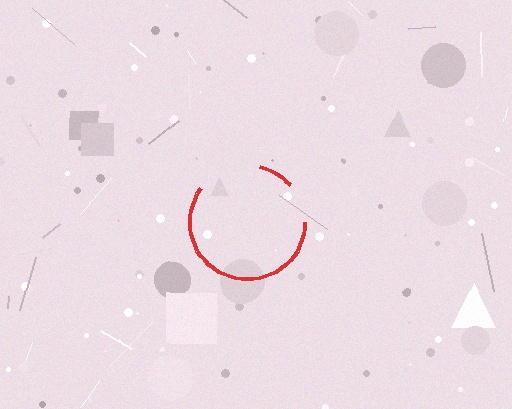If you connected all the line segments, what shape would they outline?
They would outline a circle.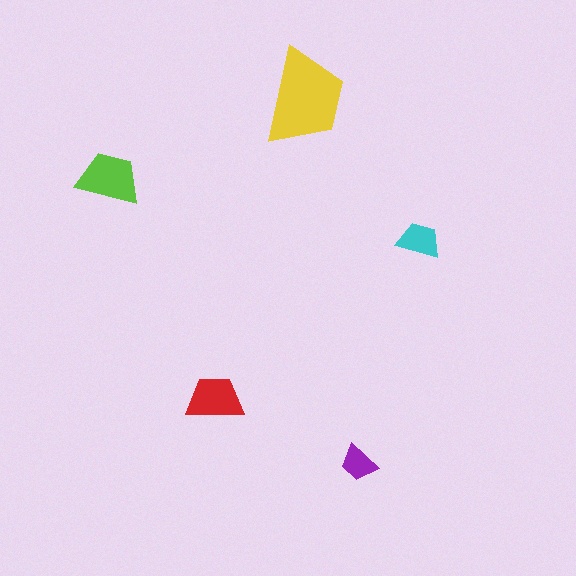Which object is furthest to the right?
The cyan trapezoid is rightmost.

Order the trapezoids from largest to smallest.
the yellow one, the lime one, the red one, the cyan one, the purple one.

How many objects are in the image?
There are 5 objects in the image.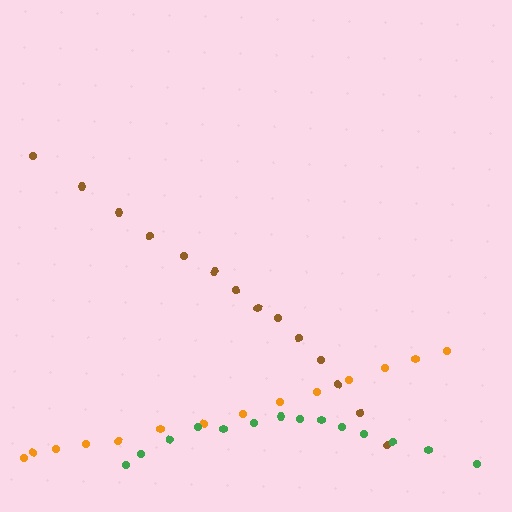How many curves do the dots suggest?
There are 3 distinct paths.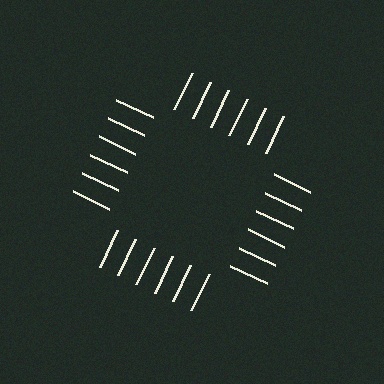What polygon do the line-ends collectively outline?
An illusory square — the line segments terminate on its edges but no continuous stroke is drawn.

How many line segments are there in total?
24 — 6 along each of the 4 edges.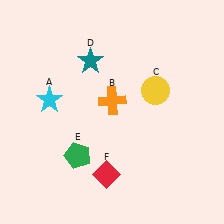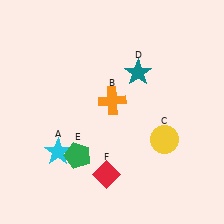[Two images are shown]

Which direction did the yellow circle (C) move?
The yellow circle (C) moved down.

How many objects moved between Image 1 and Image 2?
3 objects moved between the two images.